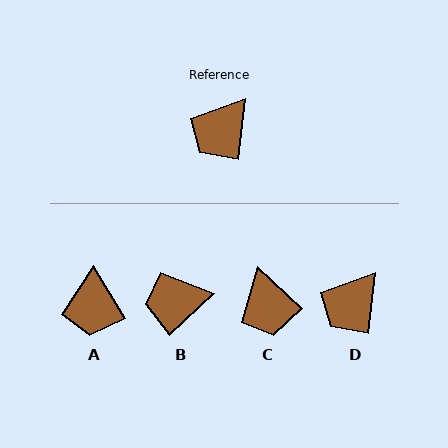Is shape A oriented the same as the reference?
No, it is off by about 38 degrees.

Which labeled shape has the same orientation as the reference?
D.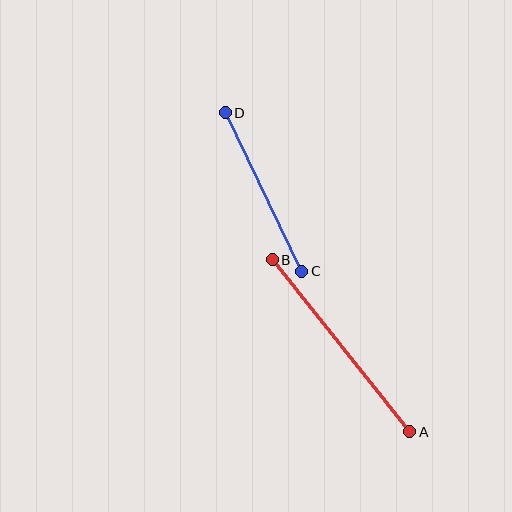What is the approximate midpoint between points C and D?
The midpoint is at approximately (264, 192) pixels.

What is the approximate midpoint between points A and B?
The midpoint is at approximately (341, 346) pixels.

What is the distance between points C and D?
The distance is approximately 176 pixels.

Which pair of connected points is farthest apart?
Points A and B are farthest apart.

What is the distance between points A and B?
The distance is approximately 220 pixels.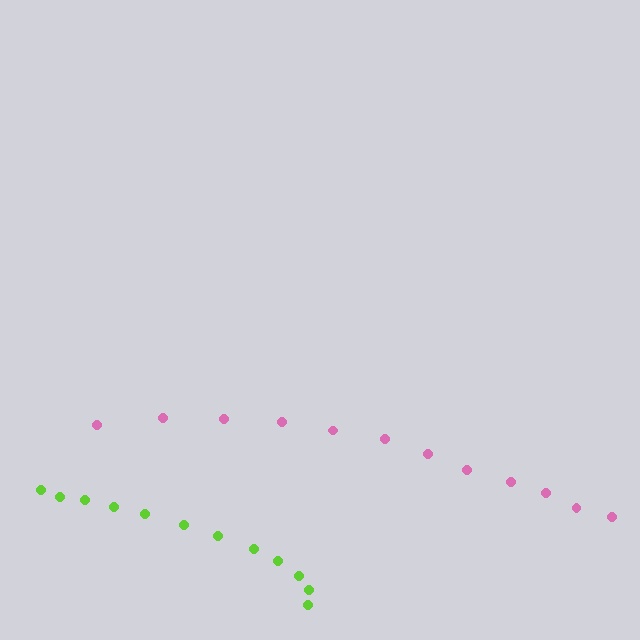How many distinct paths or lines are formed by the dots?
There are 2 distinct paths.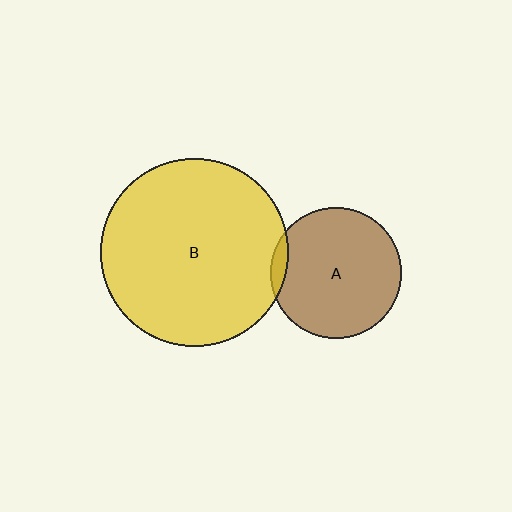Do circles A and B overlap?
Yes.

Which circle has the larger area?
Circle B (yellow).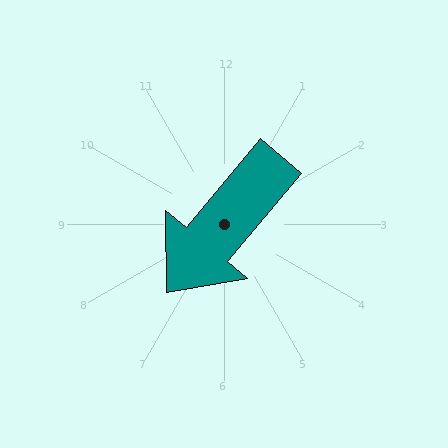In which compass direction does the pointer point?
Southwest.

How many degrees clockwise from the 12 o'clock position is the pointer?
Approximately 220 degrees.